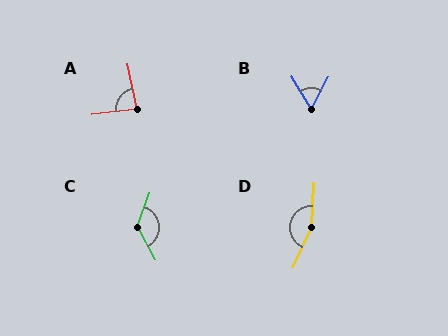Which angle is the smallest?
B, at approximately 59 degrees.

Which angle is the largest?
D, at approximately 159 degrees.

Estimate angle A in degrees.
Approximately 86 degrees.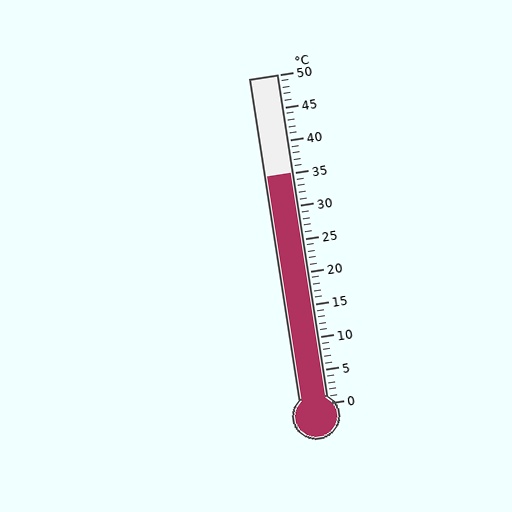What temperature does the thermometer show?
The thermometer shows approximately 35°C.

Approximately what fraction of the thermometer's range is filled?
The thermometer is filled to approximately 70% of its range.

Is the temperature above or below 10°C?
The temperature is above 10°C.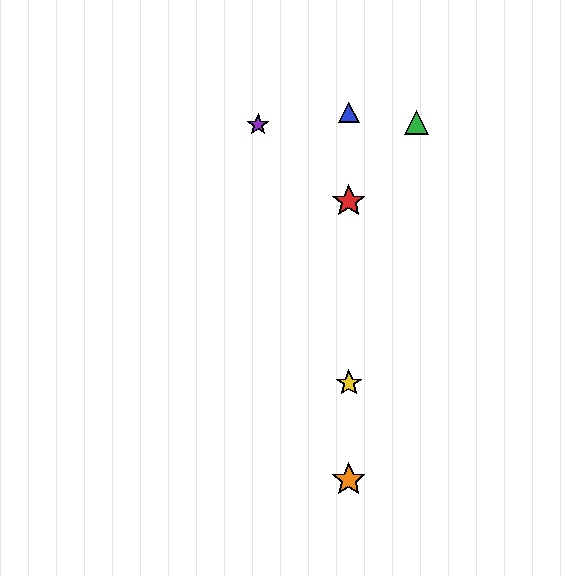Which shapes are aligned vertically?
The red star, the blue triangle, the yellow star, the orange star are aligned vertically.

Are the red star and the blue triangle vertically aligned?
Yes, both are at x≈349.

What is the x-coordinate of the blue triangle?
The blue triangle is at x≈349.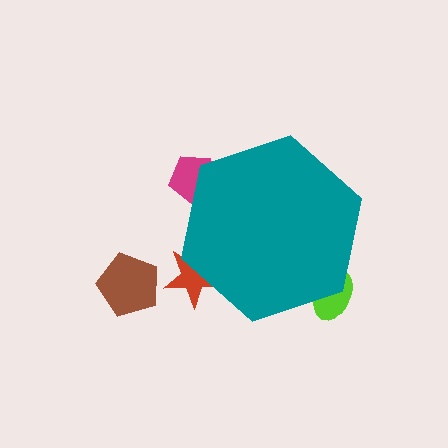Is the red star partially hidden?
Yes, the red star is partially hidden behind the teal hexagon.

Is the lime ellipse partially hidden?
Yes, the lime ellipse is partially hidden behind the teal hexagon.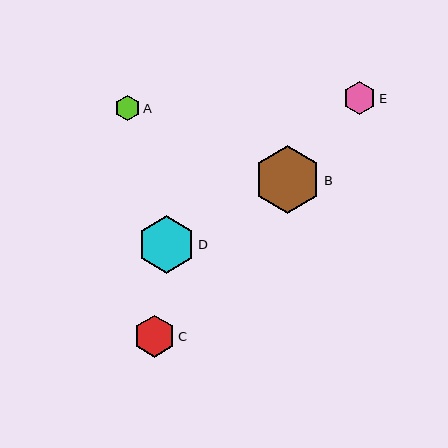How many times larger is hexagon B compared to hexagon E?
Hexagon B is approximately 2.0 times the size of hexagon E.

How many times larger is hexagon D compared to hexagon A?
Hexagon D is approximately 2.3 times the size of hexagon A.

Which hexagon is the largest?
Hexagon B is the largest with a size of approximately 67 pixels.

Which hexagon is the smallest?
Hexagon A is the smallest with a size of approximately 25 pixels.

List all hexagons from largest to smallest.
From largest to smallest: B, D, C, E, A.